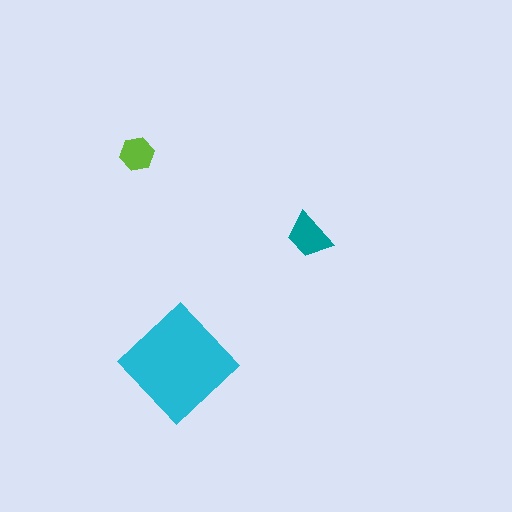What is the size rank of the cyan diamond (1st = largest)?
1st.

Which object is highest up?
The lime hexagon is topmost.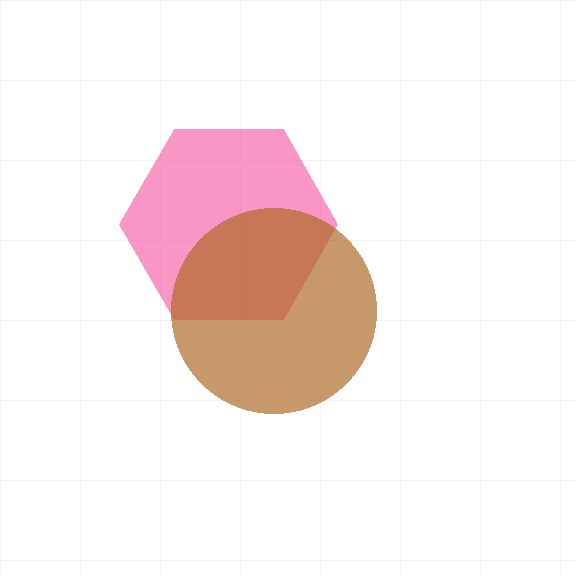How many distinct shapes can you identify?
There are 2 distinct shapes: a pink hexagon, a brown circle.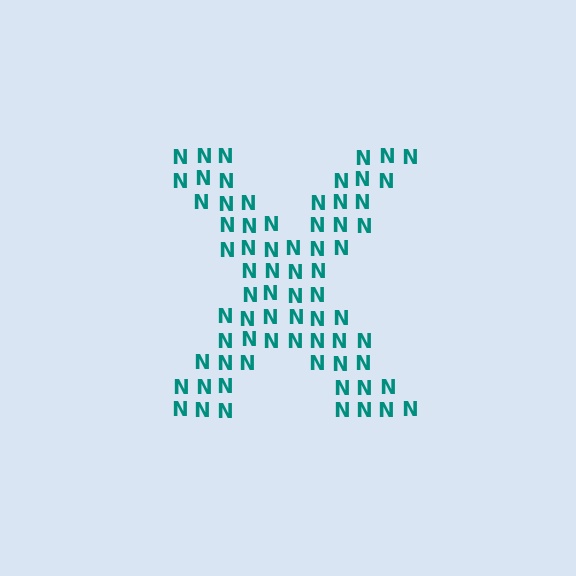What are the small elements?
The small elements are letter N's.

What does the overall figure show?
The overall figure shows the letter X.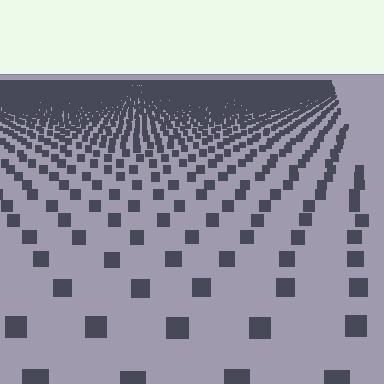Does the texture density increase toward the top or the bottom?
Density increases toward the top.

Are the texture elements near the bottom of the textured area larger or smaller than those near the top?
Larger. Near the bottom, elements are closer to the viewer and appear at a bigger on-screen size.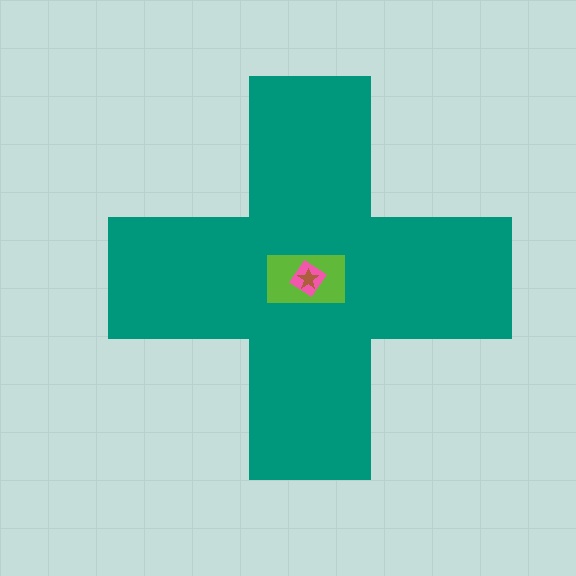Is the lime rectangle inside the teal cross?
Yes.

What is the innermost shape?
The brown star.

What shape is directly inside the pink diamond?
The brown star.